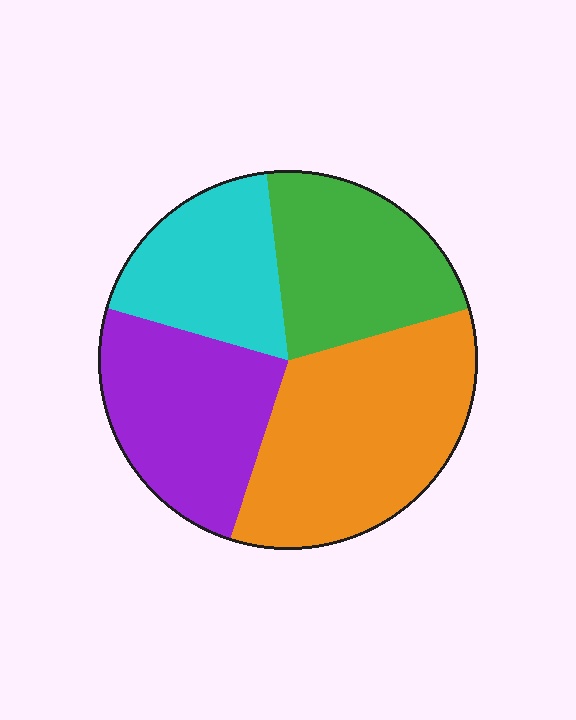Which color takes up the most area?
Orange, at roughly 35%.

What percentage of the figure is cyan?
Cyan covers about 20% of the figure.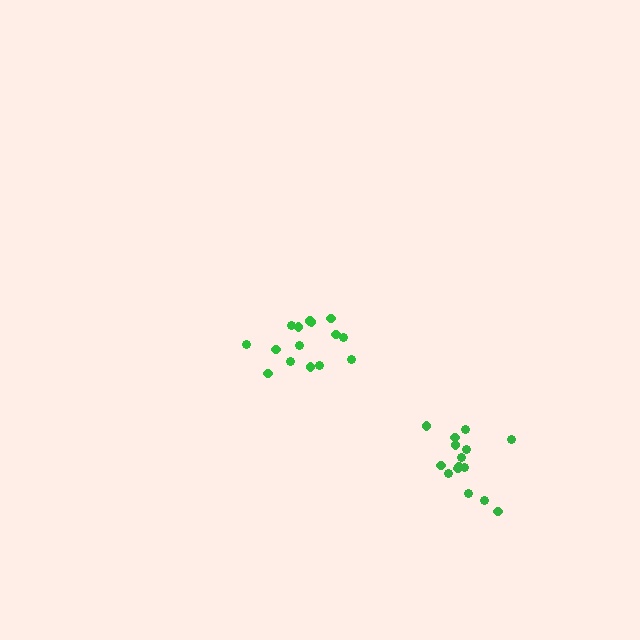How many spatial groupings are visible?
There are 2 spatial groupings.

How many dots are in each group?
Group 1: 15 dots, Group 2: 15 dots (30 total).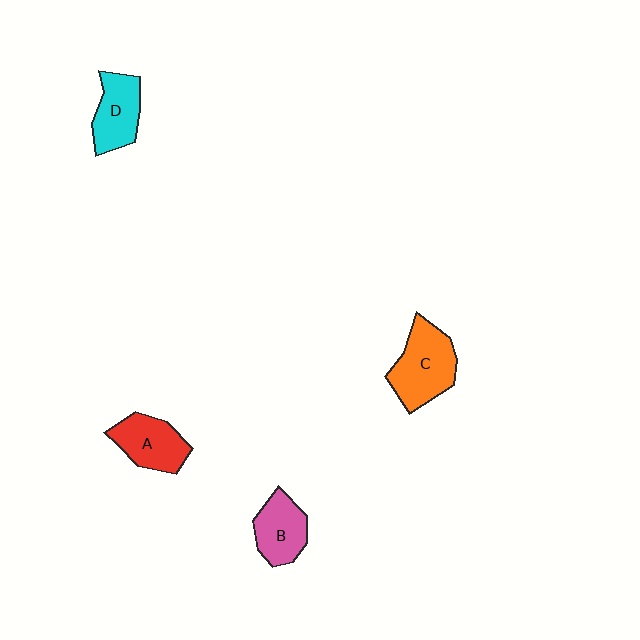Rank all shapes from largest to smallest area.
From largest to smallest: C (orange), A (red), D (cyan), B (pink).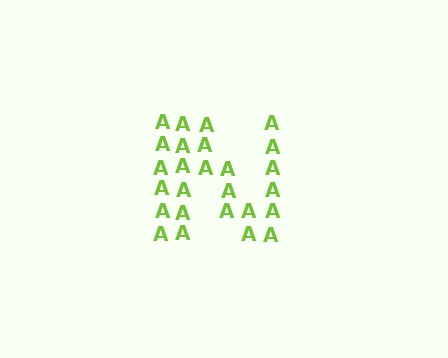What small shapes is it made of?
It is made of small letter A's.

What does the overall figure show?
The overall figure shows the letter N.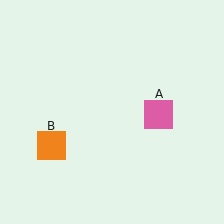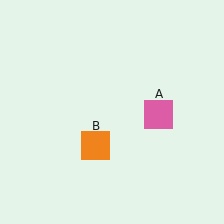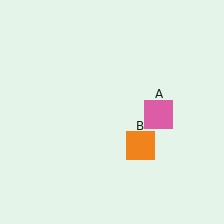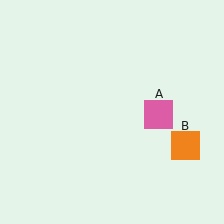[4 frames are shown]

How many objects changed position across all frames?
1 object changed position: orange square (object B).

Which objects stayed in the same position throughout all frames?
Pink square (object A) remained stationary.